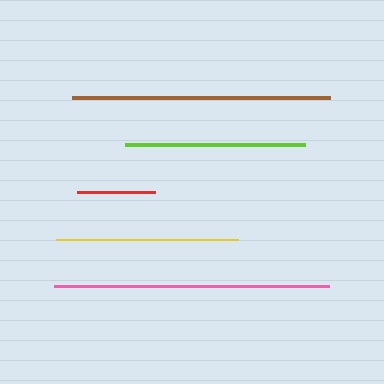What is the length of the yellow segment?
The yellow segment is approximately 182 pixels long.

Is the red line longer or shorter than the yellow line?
The yellow line is longer than the red line.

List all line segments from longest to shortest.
From longest to shortest: pink, brown, yellow, lime, red.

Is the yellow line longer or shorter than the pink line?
The pink line is longer than the yellow line.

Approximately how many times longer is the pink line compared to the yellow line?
The pink line is approximately 1.5 times the length of the yellow line.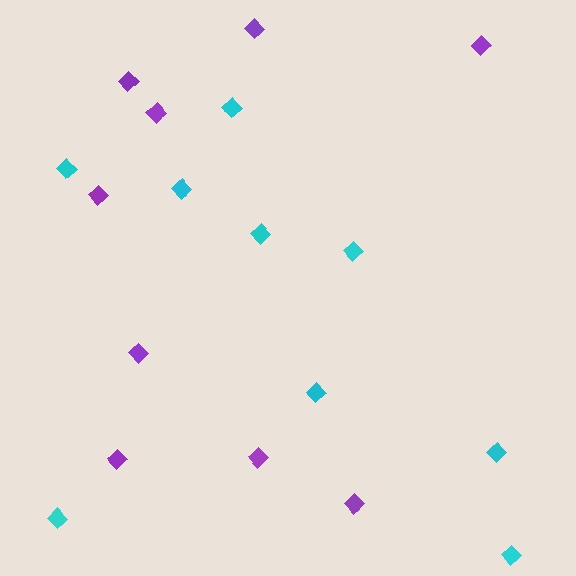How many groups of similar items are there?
There are 2 groups: one group of purple diamonds (9) and one group of cyan diamonds (9).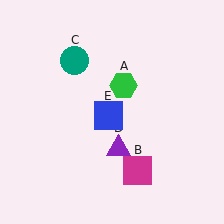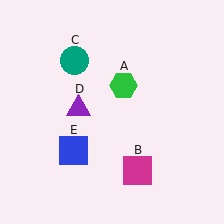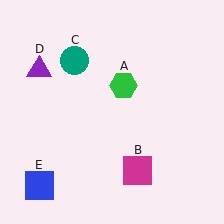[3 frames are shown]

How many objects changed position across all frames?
2 objects changed position: purple triangle (object D), blue square (object E).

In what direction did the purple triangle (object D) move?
The purple triangle (object D) moved up and to the left.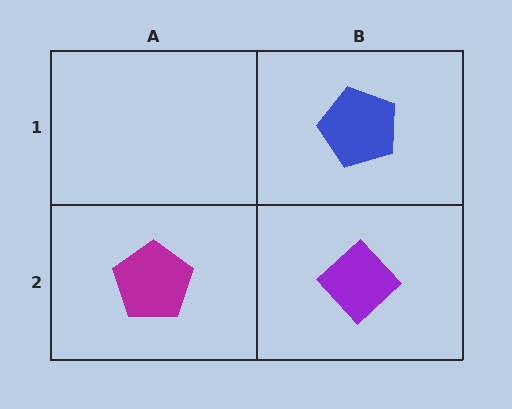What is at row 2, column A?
A magenta pentagon.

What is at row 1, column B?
A blue pentagon.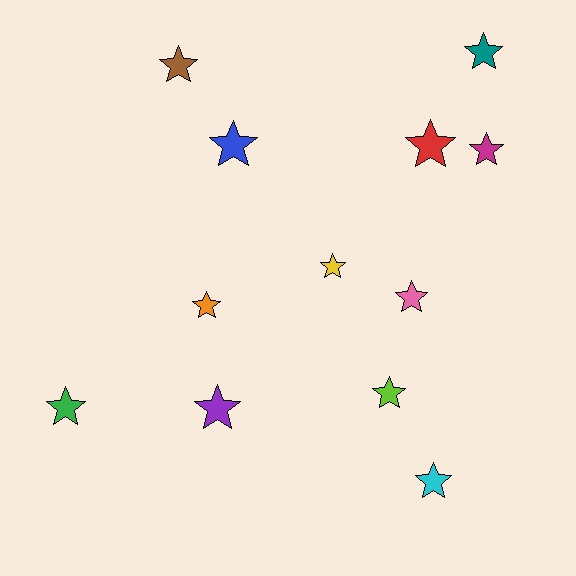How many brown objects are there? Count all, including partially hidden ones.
There is 1 brown object.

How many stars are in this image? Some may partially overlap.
There are 12 stars.